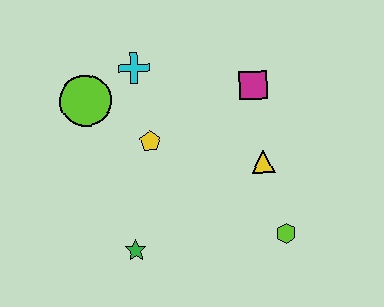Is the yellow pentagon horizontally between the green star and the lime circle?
No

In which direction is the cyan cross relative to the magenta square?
The cyan cross is to the left of the magenta square.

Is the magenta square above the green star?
Yes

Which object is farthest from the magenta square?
The green star is farthest from the magenta square.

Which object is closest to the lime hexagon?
The yellow triangle is closest to the lime hexagon.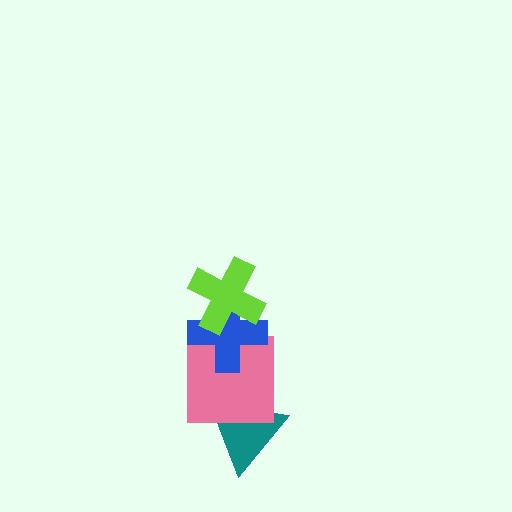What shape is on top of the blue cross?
The lime cross is on top of the blue cross.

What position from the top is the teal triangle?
The teal triangle is 4th from the top.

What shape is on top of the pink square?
The blue cross is on top of the pink square.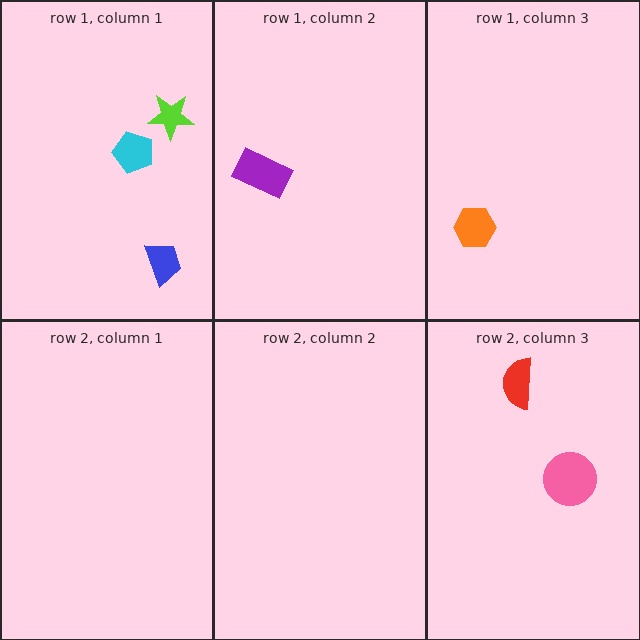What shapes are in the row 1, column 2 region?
The purple rectangle.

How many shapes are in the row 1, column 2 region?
1.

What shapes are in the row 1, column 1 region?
The lime star, the blue trapezoid, the cyan pentagon.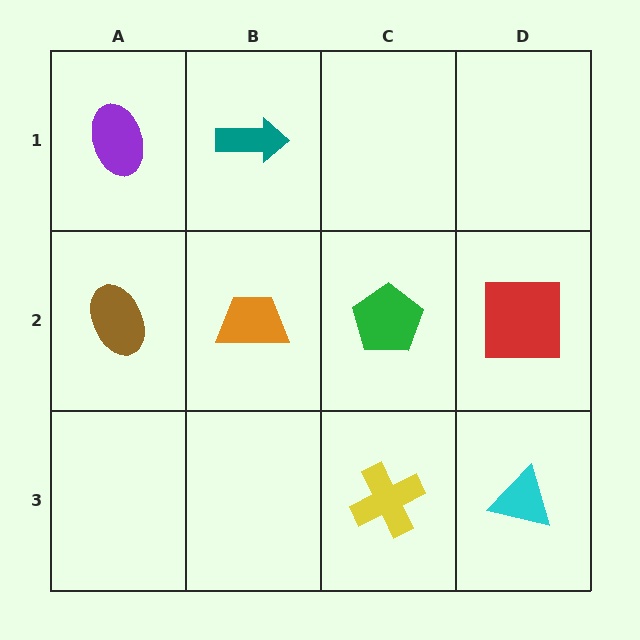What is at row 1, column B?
A teal arrow.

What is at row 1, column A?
A purple ellipse.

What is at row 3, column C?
A yellow cross.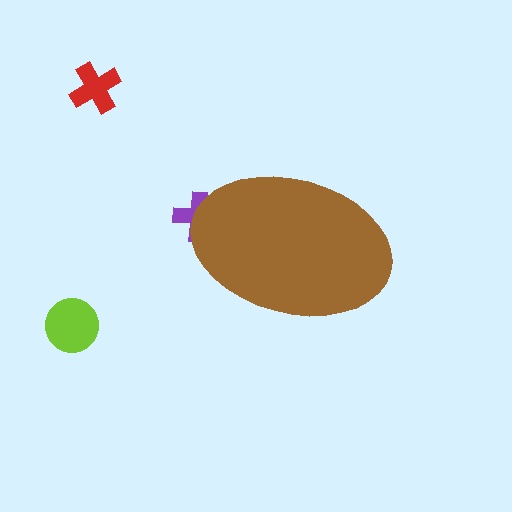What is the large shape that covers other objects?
A brown ellipse.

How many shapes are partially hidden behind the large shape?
1 shape is partially hidden.